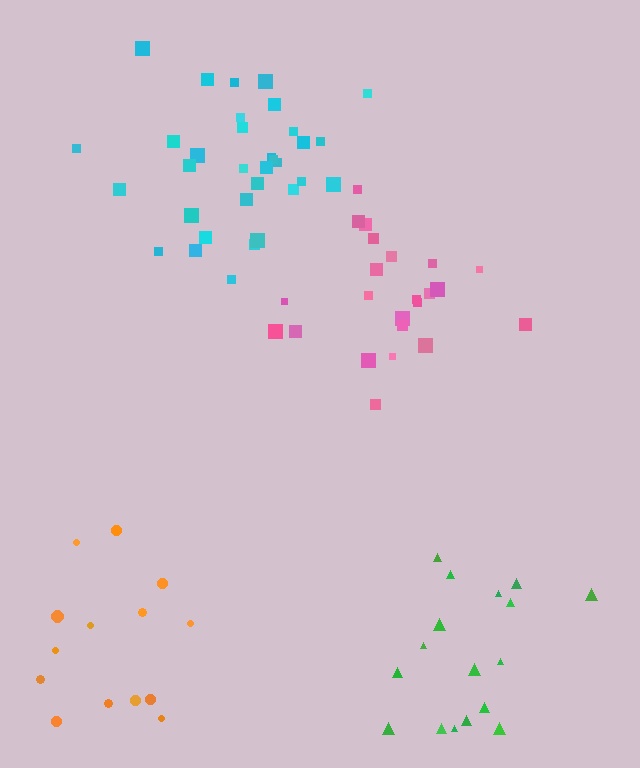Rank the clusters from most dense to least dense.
cyan, pink, green, orange.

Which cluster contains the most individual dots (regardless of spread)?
Cyan (34).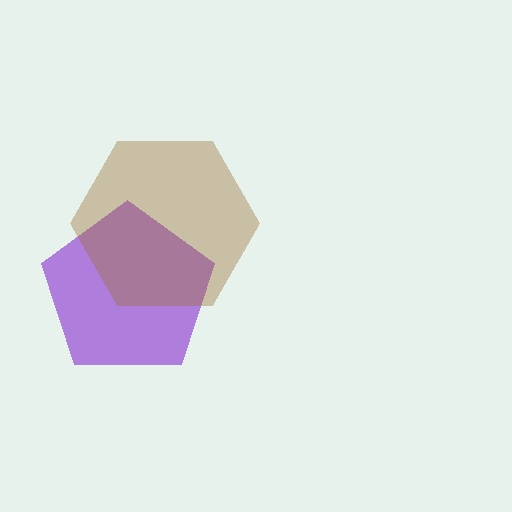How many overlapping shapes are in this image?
There are 2 overlapping shapes in the image.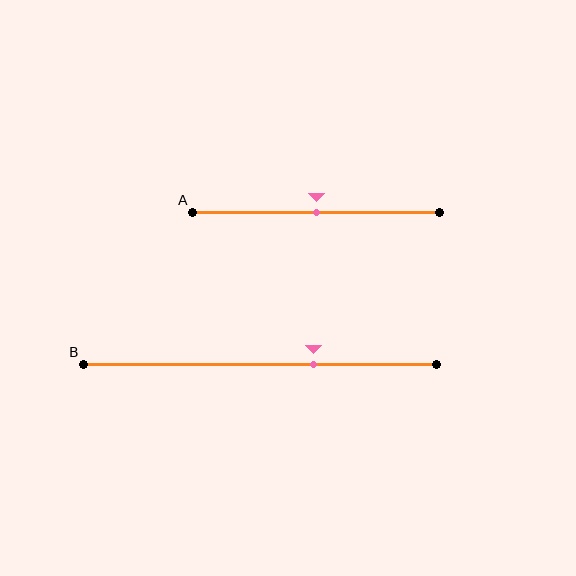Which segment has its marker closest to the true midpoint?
Segment A has its marker closest to the true midpoint.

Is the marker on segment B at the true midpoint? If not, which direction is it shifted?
No, the marker on segment B is shifted to the right by about 15% of the segment length.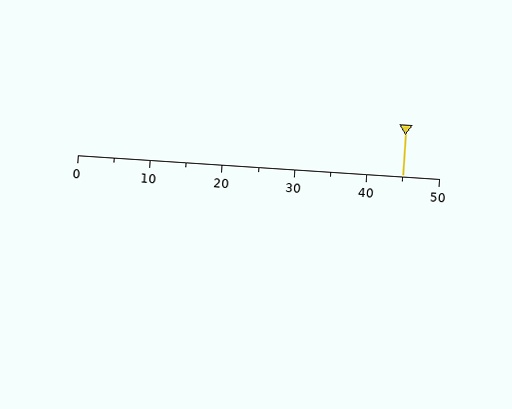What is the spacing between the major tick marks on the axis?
The major ticks are spaced 10 apart.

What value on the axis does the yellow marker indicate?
The marker indicates approximately 45.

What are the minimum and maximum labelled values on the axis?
The axis runs from 0 to 50.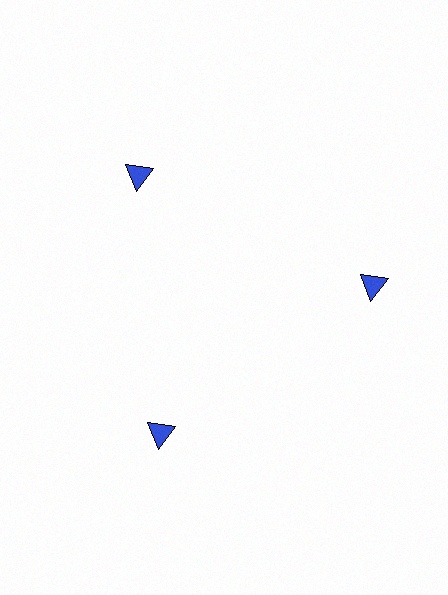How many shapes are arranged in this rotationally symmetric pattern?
There are 3 shapes, arranged in 3 groups of 1.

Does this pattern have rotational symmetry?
Yes, this pattern has 3-fold rotational symmetry. It looks the same after rotating 120 degrees around the center.